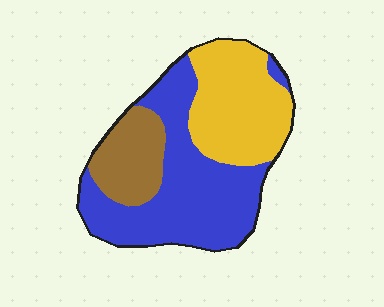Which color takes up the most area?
Blue, at roughly 50%.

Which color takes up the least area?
Brown, at roughly 15%.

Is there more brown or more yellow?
Yellow.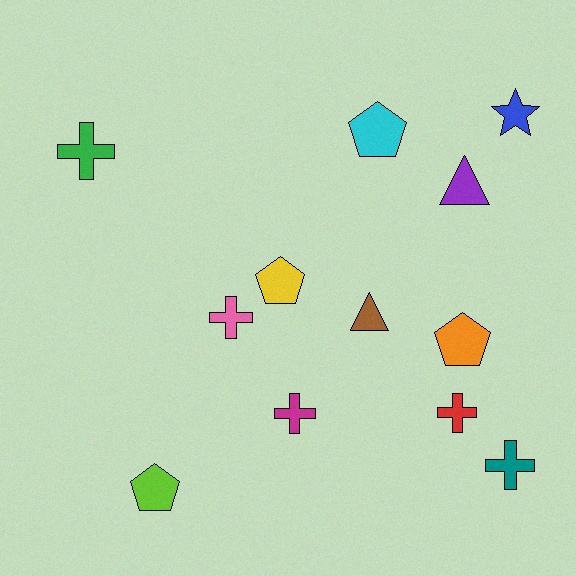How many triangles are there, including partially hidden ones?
There are 2 triangles.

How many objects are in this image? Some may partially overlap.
There are 12 objects.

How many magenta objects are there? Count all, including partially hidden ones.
There is 1 magenta object.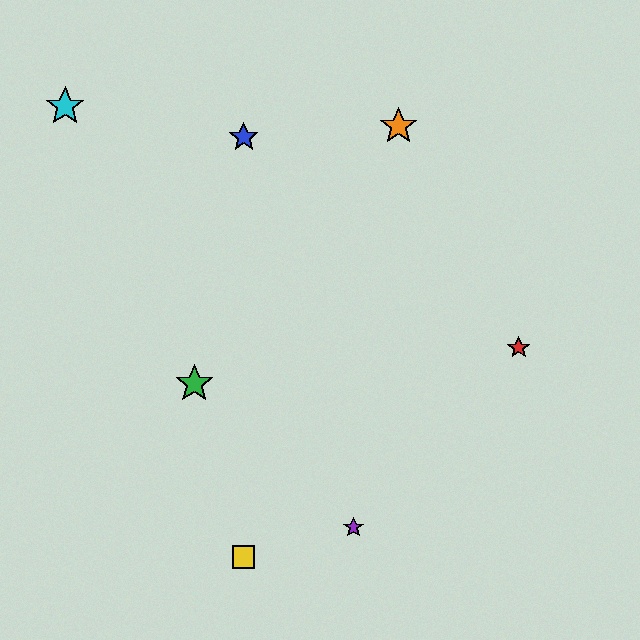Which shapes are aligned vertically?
The blue star, the yellow square are aligned vertically.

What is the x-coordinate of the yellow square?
The yellow square is at x≈244.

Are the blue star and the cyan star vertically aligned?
No, the blue star is at x≈244 and the cyan star is at x≈65.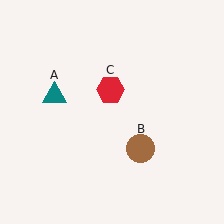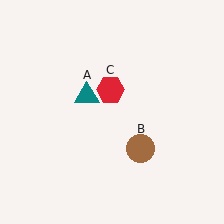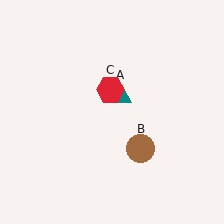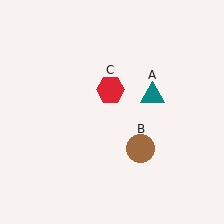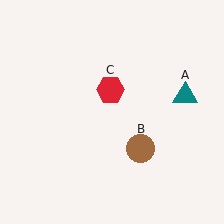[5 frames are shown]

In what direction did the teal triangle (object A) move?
The teal triangle (object A) moved right.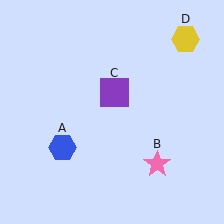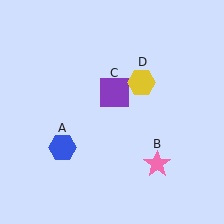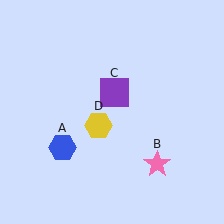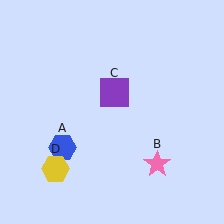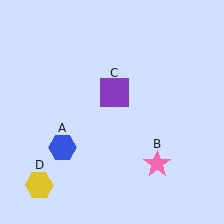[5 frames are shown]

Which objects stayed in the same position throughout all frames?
Blue hexagon (object A) and pink star (object B) and purple square (object C) remained stationary.